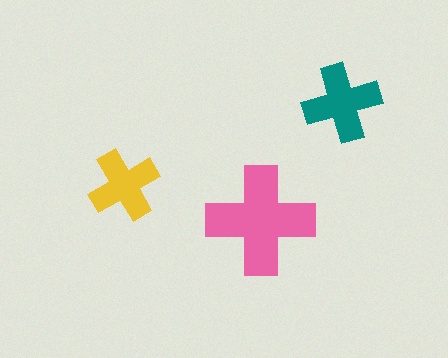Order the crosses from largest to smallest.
the pink one, the teal one, the yellow one.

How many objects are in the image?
There are 3 objects in the image.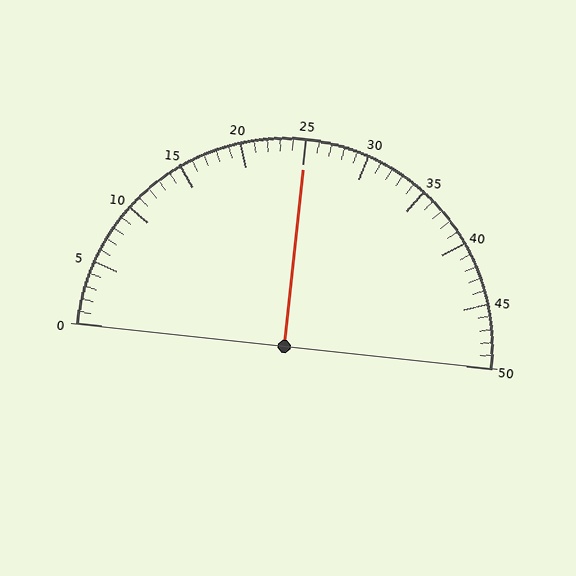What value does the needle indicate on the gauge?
The needle indicates approximately 25.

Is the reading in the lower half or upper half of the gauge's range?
The reading is in the upper half of the range (0 to 50).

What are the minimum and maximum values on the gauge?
The gauge ranges from 0 to 50.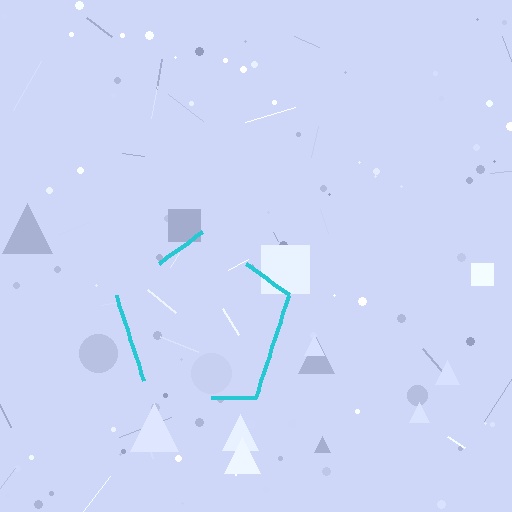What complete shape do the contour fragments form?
The contour fragments form a pentagon.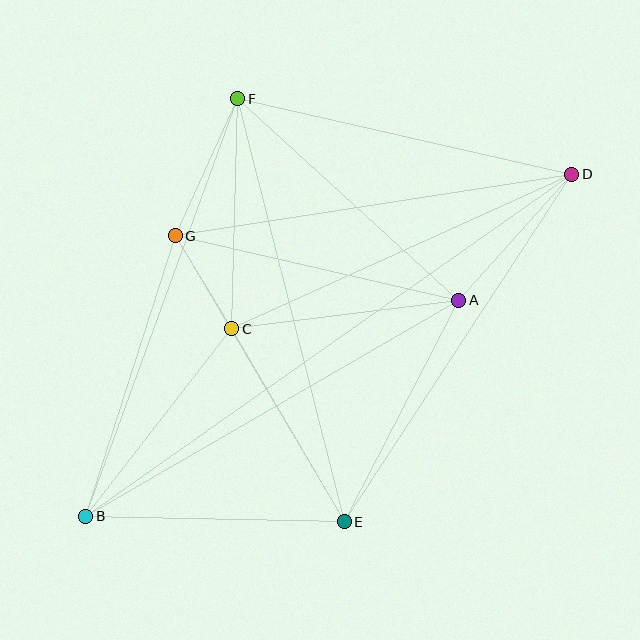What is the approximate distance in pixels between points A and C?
The distance between A and C is approximately 229 pixels.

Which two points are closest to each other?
Points C and G are closest to each other.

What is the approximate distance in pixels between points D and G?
The distance between D and G is approximately 401 pixels.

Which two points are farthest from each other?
Points B and D are farthest from each other.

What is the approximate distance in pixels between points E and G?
The distance between E and G is approximately 332 pixels.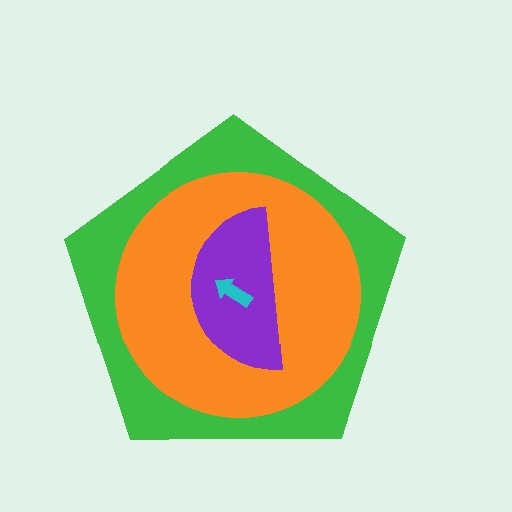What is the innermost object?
The cyan arrow.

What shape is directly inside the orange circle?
The purple semicircle.